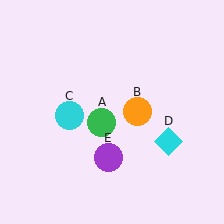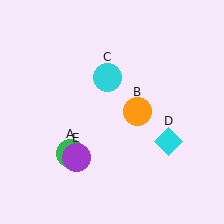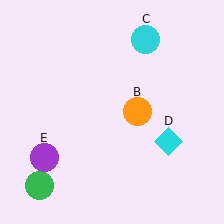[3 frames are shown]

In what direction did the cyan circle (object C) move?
The cyan circle (object C) moved up and to the right.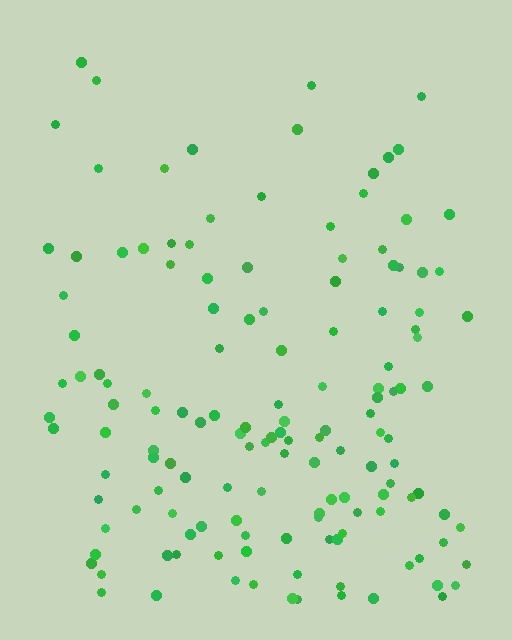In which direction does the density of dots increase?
From top to bottom, with the bottom side densest.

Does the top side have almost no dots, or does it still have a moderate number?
Still a moderate number, just noticeably fewer than the bottom.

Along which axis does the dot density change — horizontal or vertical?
Vertical.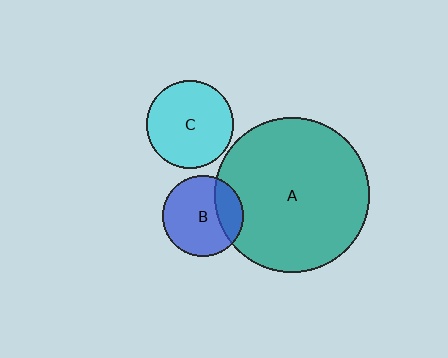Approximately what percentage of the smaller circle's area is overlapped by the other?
Approximately 25%.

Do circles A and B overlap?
Yes.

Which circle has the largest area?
Circle A (teal).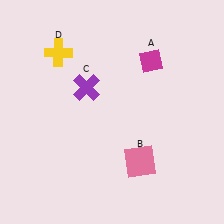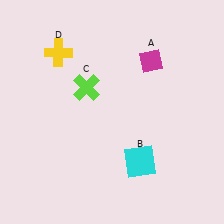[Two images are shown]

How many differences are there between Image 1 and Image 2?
There are 2 differences between the two images.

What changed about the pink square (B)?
In Image 1, B is pink. In Image 2, it changed to cyan.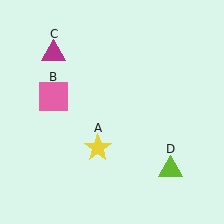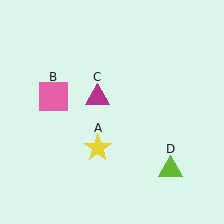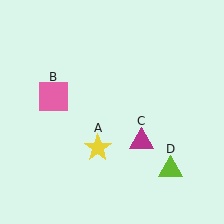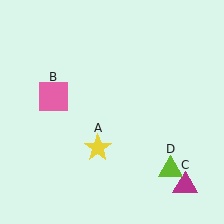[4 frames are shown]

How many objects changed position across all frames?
1 object changed position: magenta triangle (object C).